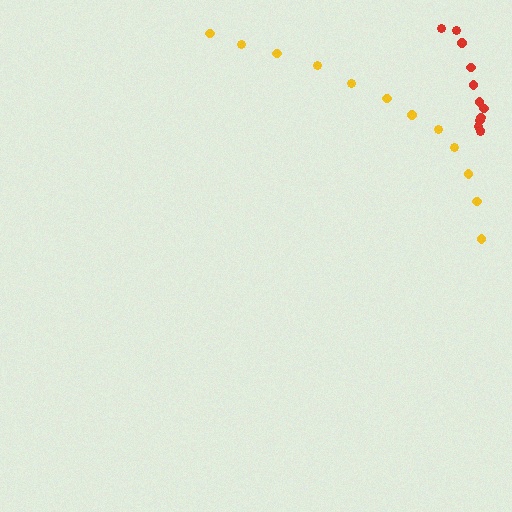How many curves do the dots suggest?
There are 2 distinct paths.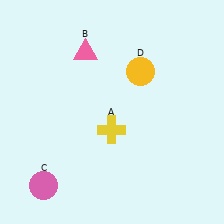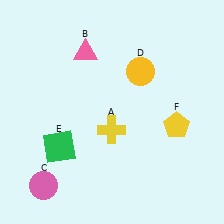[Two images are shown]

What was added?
A green square (E), a yellow pentagon (F) were added in Image 2.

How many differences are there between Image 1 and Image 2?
There are 2 differences between the two images.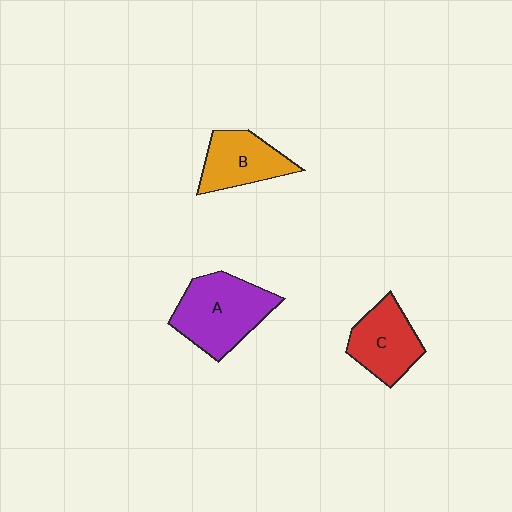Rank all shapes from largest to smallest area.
From largest to smallest: A (purple), C (red), B (orange).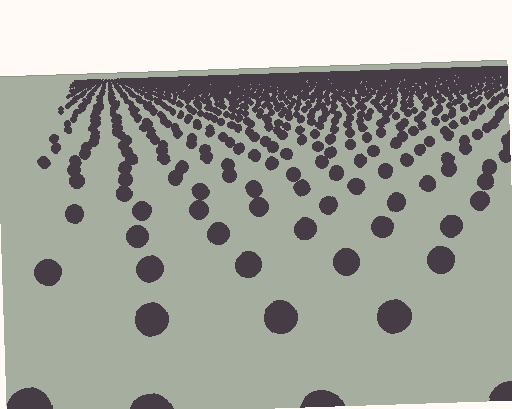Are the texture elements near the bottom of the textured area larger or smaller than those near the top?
Larger. Near the bottom, elements are closer to the viewer and appear at a bigger on-screen size.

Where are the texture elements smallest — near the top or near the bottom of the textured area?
Near the top.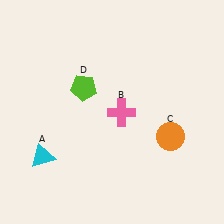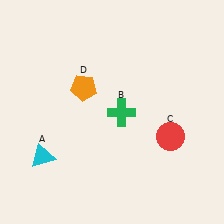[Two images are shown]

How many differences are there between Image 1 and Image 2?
There are 3 differences between the two images.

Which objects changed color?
B changed from pink to green. C changed from orange to red. D changed from lime to orange.